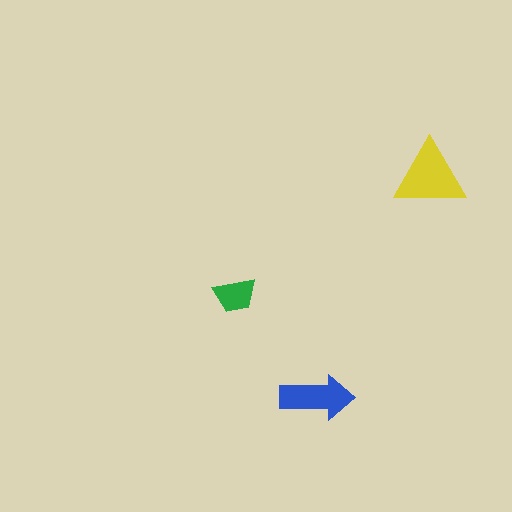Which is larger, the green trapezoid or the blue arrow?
The blue arrow.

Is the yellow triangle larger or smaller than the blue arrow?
Larger.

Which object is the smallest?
The green trapezoid.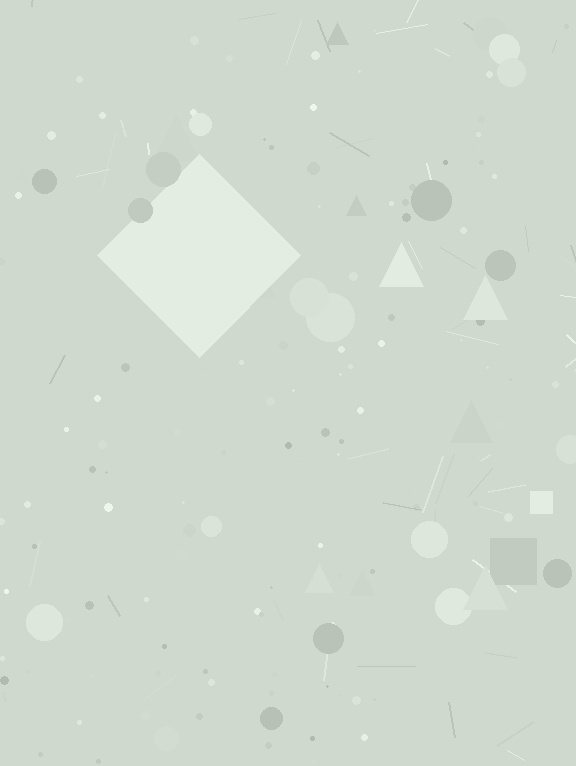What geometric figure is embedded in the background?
A diamond is embedded in the background.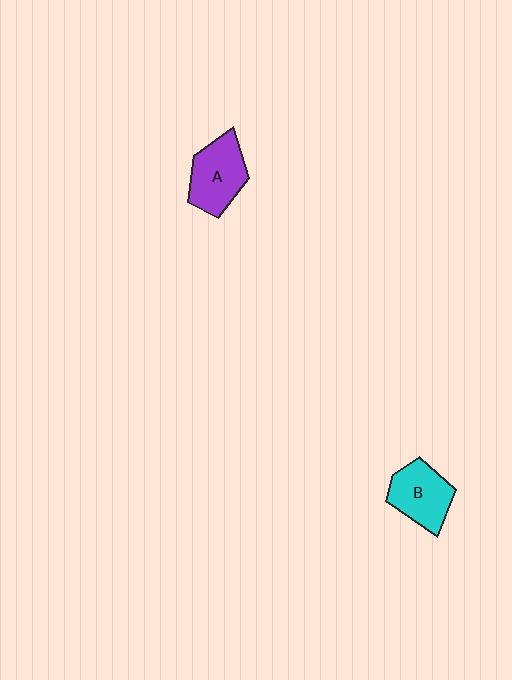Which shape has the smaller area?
Shape B (cyan).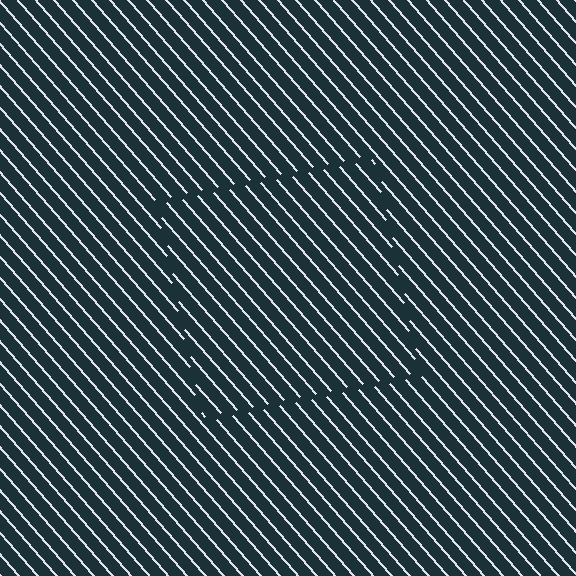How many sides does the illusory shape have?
4 sides — the line-ends trace a square.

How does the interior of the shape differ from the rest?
The interior of the shape contains the same grating, shifted by half a period — the contour is defined by the phase discontinuity where line-ends from the inner and outer gratings abut.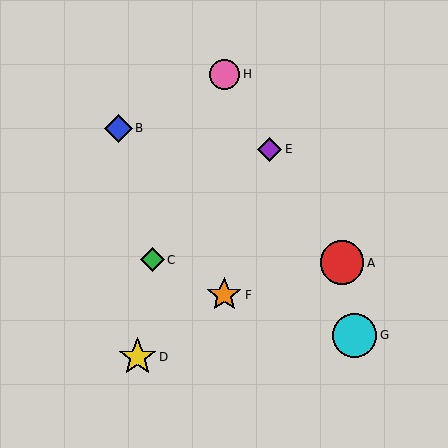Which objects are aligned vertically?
Objects F, H are aligned vertically.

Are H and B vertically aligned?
No, H is at x≈224 and B is at x≈119.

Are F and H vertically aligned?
Yes, both are at x≈224.